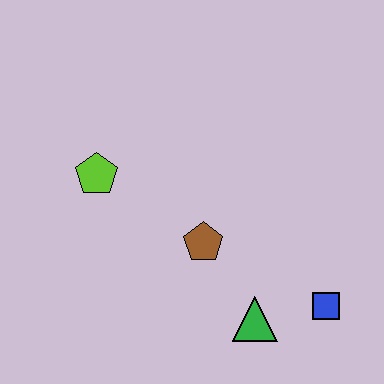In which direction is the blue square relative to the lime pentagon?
The blue square is to the right of the lime pentagon.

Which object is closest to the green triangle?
The blue square is closest to the green triangle.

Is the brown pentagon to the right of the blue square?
No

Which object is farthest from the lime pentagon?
The blue square is farthest from the lime pentagon.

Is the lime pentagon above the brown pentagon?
Yes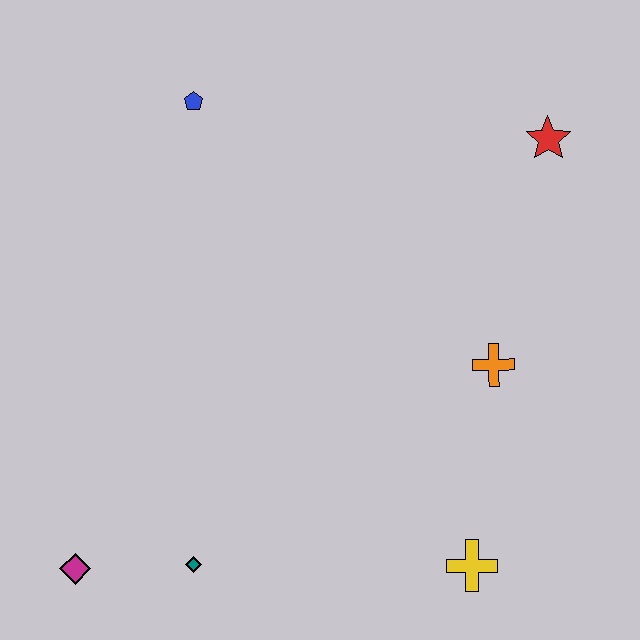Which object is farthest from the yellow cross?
The blue pentagon is farthest from the yellow cross.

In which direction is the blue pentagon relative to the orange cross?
The blue pentagon is to the left of the orange cross.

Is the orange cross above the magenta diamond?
Yes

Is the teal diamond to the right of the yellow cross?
No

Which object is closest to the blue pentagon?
The red star is closest to the blue pentagon.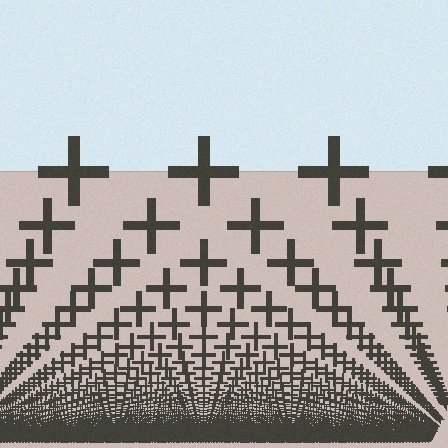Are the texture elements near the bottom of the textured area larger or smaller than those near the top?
Smaller. The gradient is inverted — elements near the bottom are smaller and denser.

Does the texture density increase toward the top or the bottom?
Density increases toward the bottom.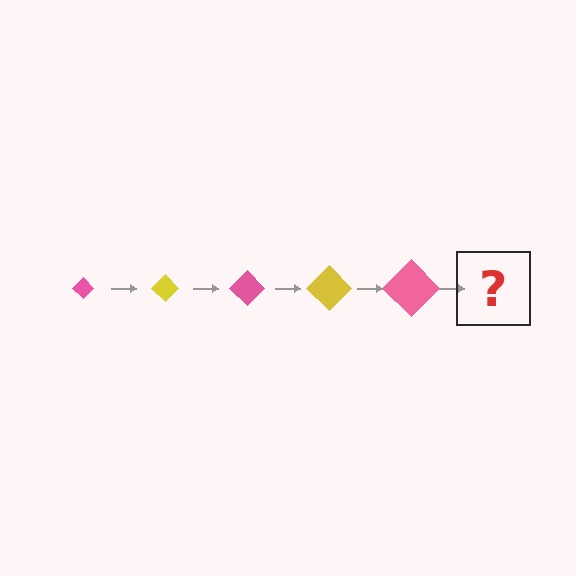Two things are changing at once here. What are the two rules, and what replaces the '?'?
The two rules are that the diamond grows larger each step and the color cycles through pink and yellow. The '?' should be a yellow diamond, larger than the previous one.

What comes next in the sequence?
The next element should be a yellow diamond, larger than the previous one.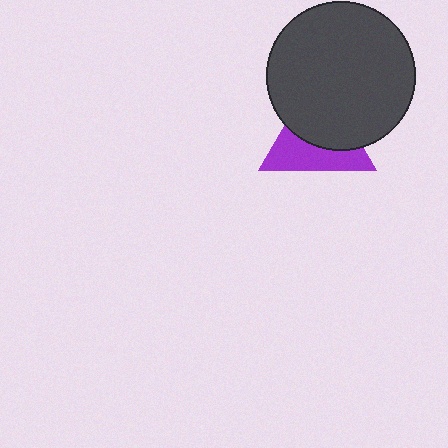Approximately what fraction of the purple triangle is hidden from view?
Roughly 53% of the purple triangle is hidden behind the dark gray circle.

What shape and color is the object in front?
The object in front is a dark gray circle.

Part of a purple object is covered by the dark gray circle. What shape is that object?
It is a triangle.